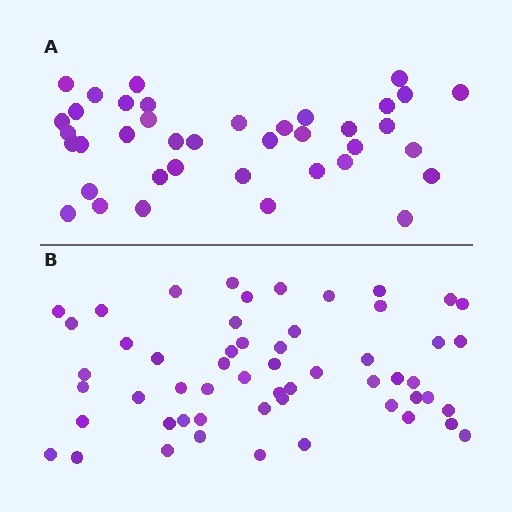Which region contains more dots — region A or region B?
Region B (the bottom region) has more dots.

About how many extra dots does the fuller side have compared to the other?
Region B has approximately 15 more dots than region A.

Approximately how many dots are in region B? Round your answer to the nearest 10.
About 60 dots. (The exact count is 55, which rounds to 60.)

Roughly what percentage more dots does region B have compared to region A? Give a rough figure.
About 40% more.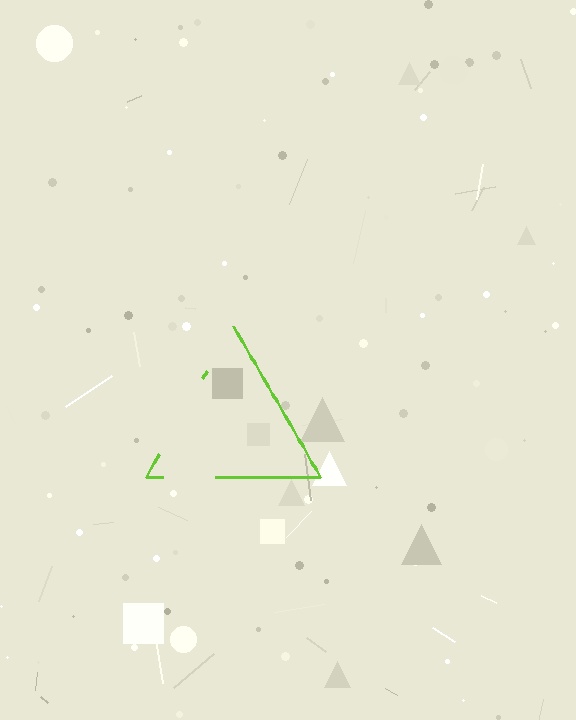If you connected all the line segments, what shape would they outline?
They would outline a triangle.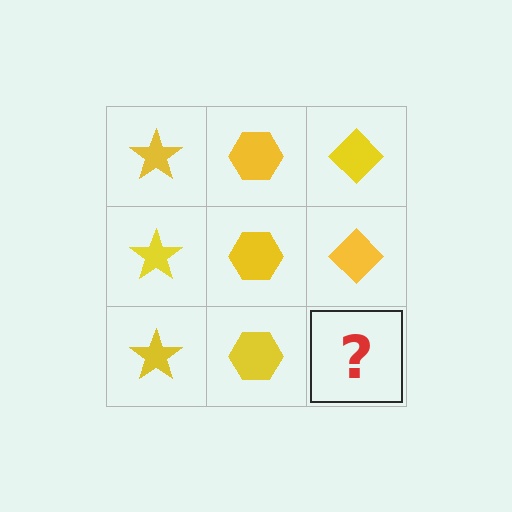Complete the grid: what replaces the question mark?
The question mark should be replaced with a yellow diamond.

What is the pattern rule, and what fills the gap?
The rule is that each column has a consistent shape. The gap should be filled with a yellow diamond.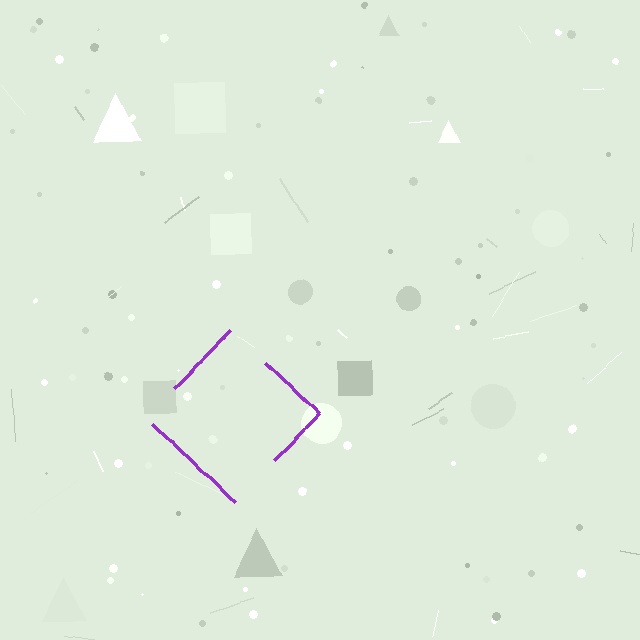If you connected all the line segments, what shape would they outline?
They would outline a diamond.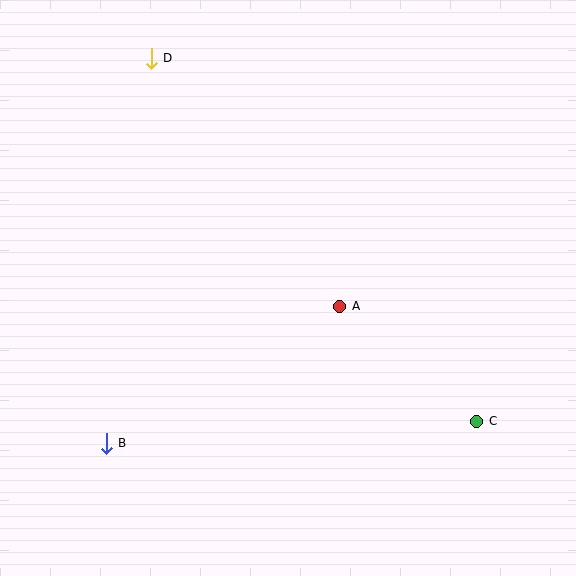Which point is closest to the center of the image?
Point A at (340, 306) is closest to the center.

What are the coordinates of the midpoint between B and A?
The midpoint between B and A is at (223, 375).